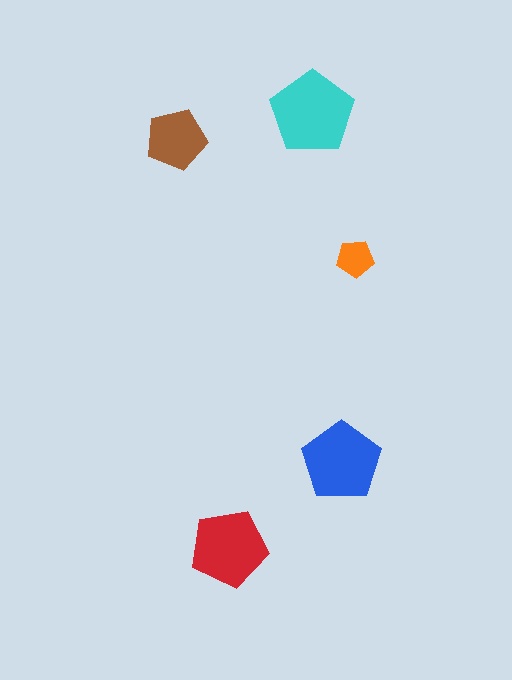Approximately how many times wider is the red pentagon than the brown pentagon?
About 1.5 times wider.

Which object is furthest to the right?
The orange pentagon is rightmost.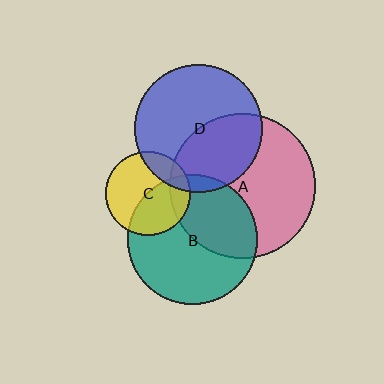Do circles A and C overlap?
Yes.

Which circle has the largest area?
Circle A (pink).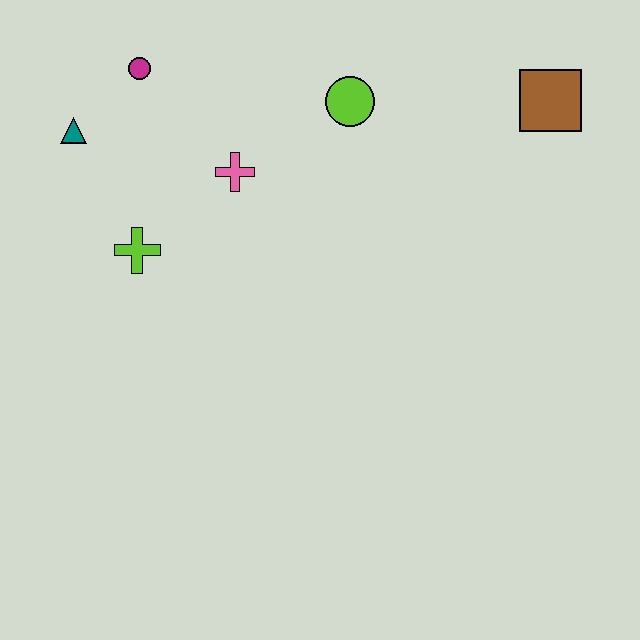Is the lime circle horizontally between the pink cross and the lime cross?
No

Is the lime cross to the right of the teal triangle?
Yes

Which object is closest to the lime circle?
The pink cross is closest to the lime circle.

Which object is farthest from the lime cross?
The brown square is farthest from the lime cross.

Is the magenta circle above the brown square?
Yes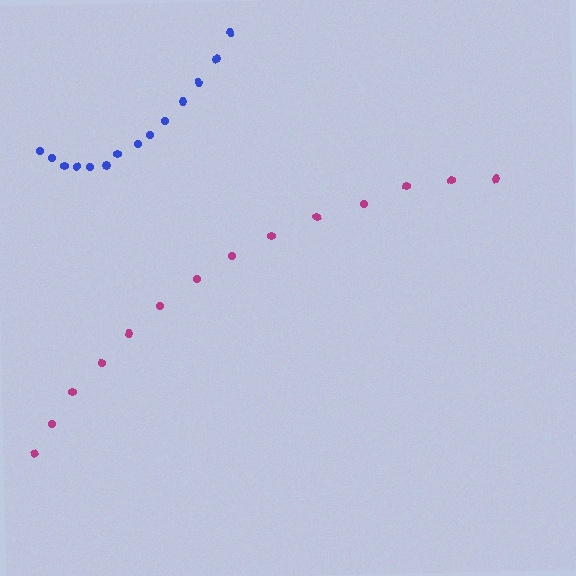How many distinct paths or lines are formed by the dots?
There are 2 distinct paths.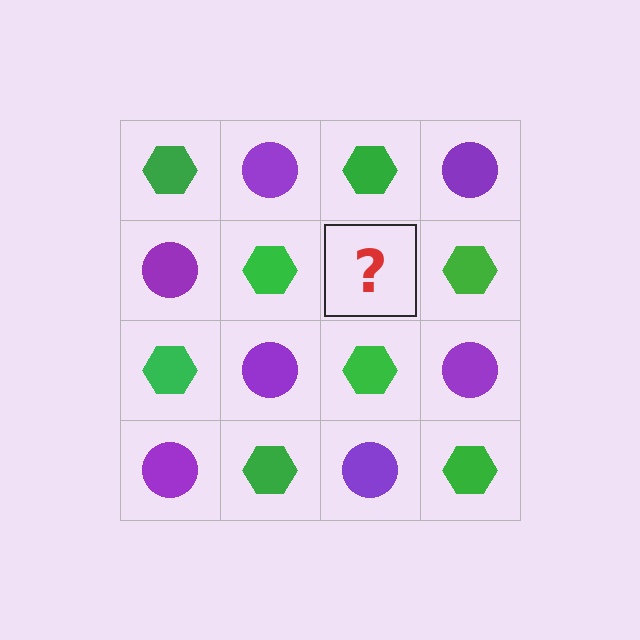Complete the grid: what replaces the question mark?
The question mark should be replaced with a purple circle.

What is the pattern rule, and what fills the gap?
The rule is that it alternates green hexagon and purple circle in a checkerboard pattern. The gap should be filled with a purple circle.